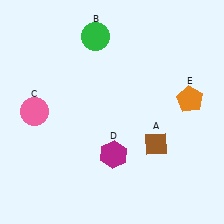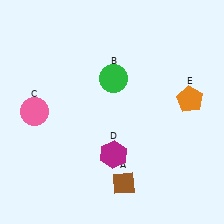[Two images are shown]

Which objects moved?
The objects that moved are: the brown diamond (A), the green circle (B).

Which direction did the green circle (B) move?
The green circle (B) moved down.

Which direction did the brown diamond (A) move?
The brown diamond (A) moved down.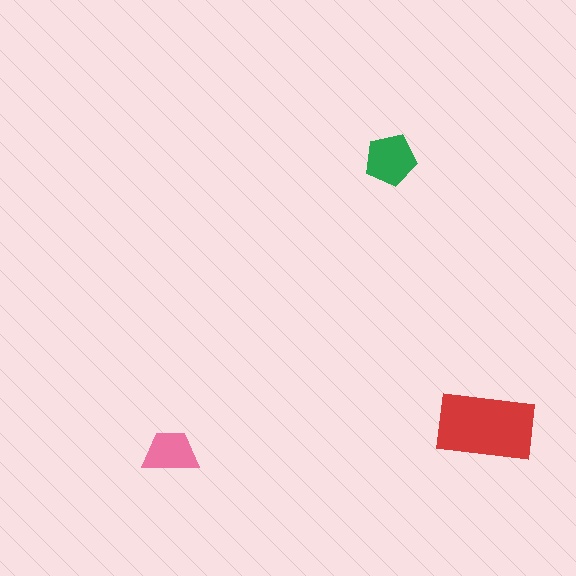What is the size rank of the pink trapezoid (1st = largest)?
3rd.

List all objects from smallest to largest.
The pink trapezoid, the green pentagon, the red rectangle.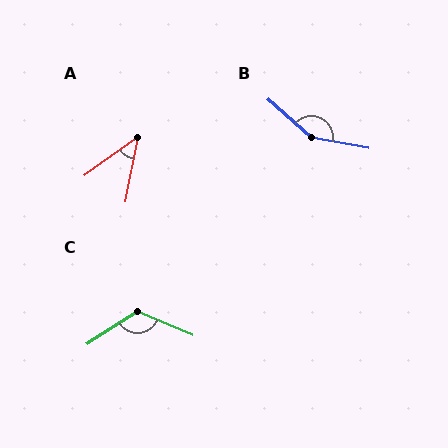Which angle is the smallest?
A, at approximately 43 degrees.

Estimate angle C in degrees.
Approximately 124 degrees.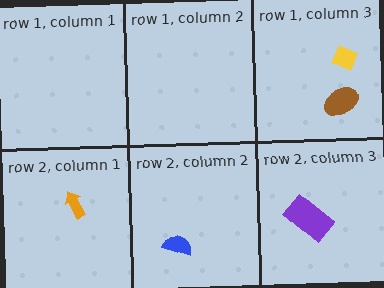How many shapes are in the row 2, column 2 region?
1.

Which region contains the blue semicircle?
The row 2, column 2 region.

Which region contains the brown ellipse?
The row 1, column 3 region.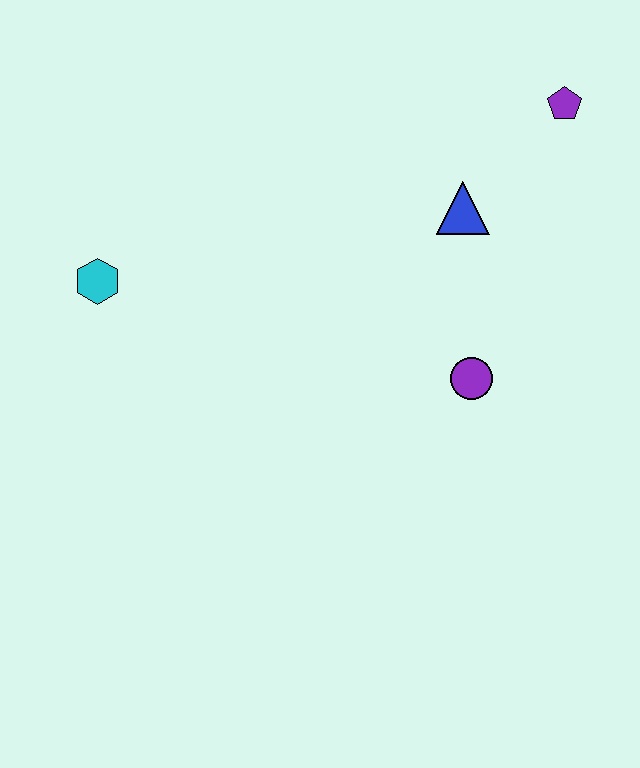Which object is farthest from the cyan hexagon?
The purple pentagon is farthest from the cyan hexagon.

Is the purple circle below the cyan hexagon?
Yes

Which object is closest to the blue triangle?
The purple pentagon is closest to the blue triangle.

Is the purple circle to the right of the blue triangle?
Yes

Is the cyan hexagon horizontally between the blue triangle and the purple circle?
No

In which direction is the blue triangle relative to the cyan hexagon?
The blue triangle is to the right of the cyan hexagon.